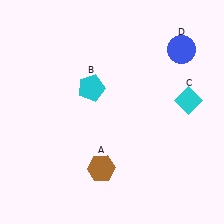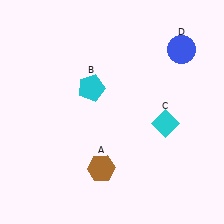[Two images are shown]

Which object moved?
The cyan diamond (C) moved down.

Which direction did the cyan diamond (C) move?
The cyan diamond (C) moved down.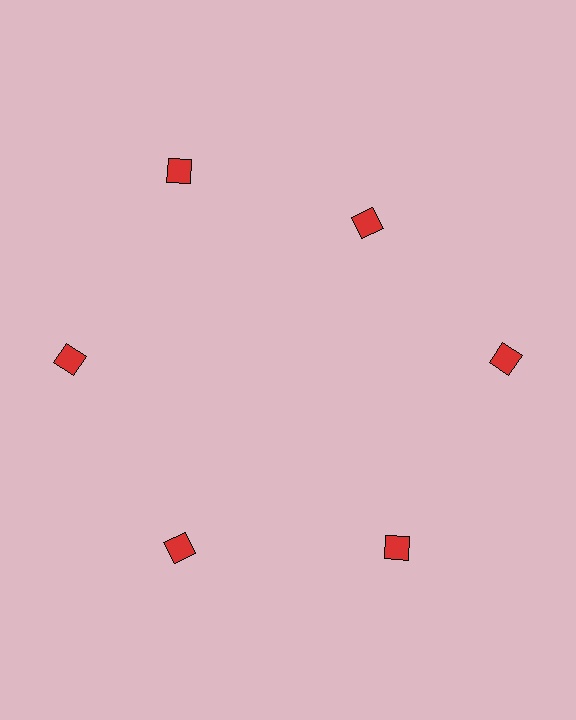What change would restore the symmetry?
The symmetry would be restored by moving it outward, back onto the ring so that all 6 diamonds sit at equal angles and equal distance from the center.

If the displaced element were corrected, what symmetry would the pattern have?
It would have 6-fold rotational symmetry — the pattern would map onto itself every 60 degrees.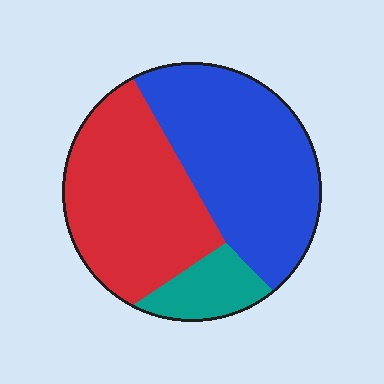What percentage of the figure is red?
Red covers around 40% of the figure.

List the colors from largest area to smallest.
From largest to smallest: blue, red, teal.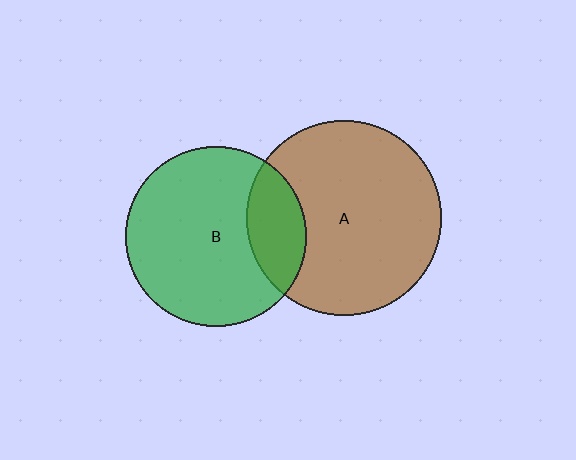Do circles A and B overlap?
Yes.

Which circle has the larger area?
Circle A (brown).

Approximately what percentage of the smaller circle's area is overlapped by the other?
Approximately 20%.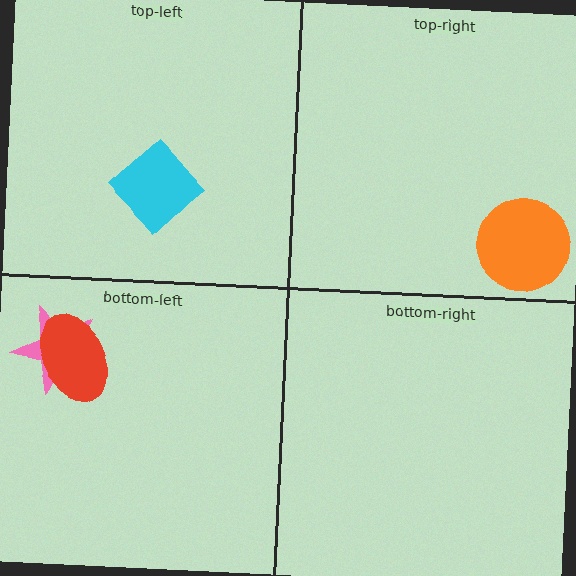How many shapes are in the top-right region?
1.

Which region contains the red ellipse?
The bottom-left region.